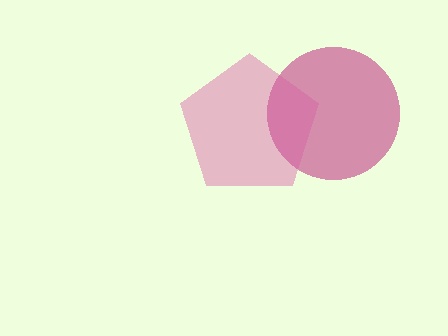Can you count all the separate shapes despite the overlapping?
Yes, there are 2 separate shapes.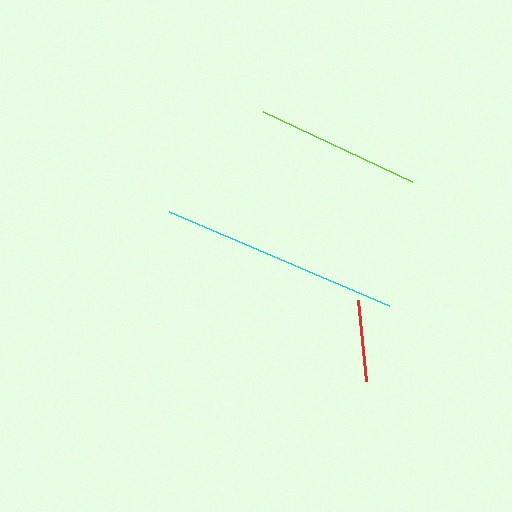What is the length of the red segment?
The red segment is approximately 81 pixels long.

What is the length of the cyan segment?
The cyan segment is approximately 239 pixels long.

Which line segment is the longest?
The cyan line is the longest at approximately 239 pixels.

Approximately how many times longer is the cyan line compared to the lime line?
The cyan line is approximately 1.4 times the length of the lime line.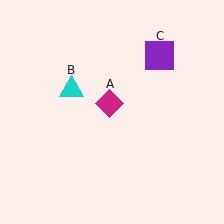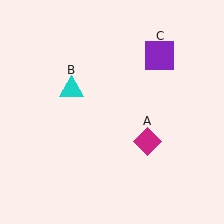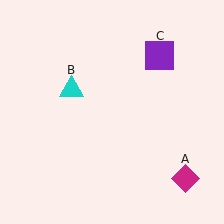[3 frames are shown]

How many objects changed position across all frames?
1 object changed position: magenta diamond (object A).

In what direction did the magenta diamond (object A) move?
The magenta diamond (object A) moved down and to the right.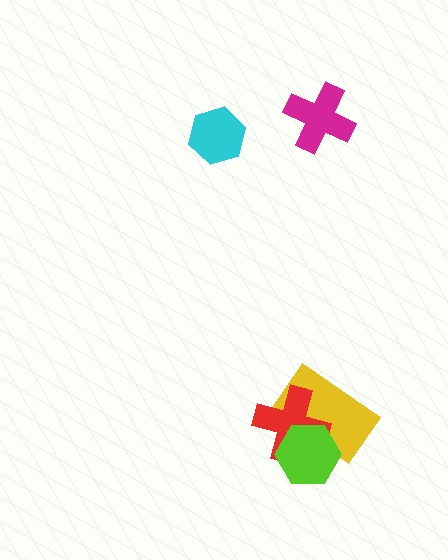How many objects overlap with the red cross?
2 objects overlap with the red cross.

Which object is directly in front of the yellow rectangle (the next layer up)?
The red cross is directly in front of the yellow rectangle.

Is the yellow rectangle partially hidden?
Yes, it is partially covered by another shape.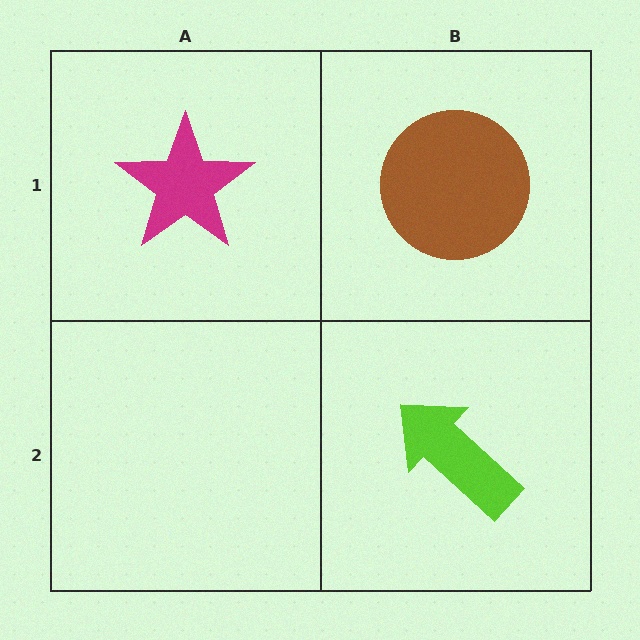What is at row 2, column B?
A lime arrow.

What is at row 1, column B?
A brown circle.